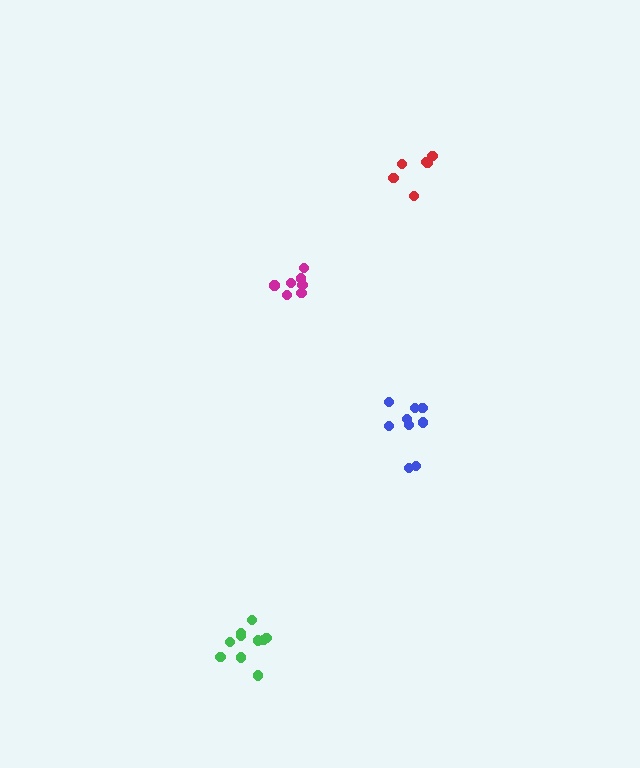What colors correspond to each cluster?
The clusters are colored: blue, green, magenta, red.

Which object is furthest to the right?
The red cluster is rightmost.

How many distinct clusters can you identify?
There are 4 distinct clusters.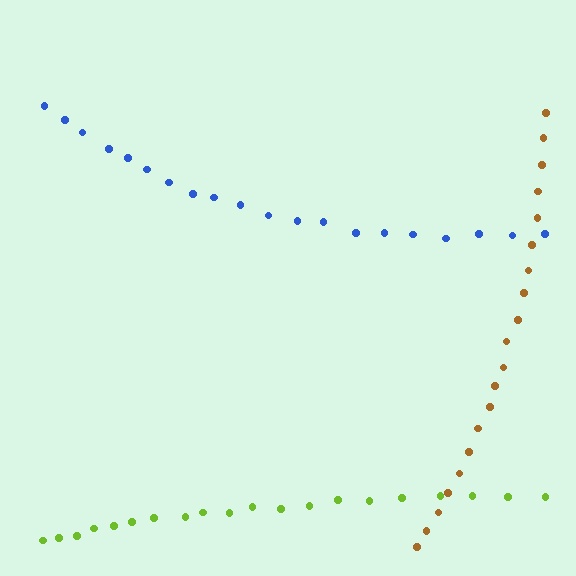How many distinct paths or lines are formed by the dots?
There are 3 distinct paths.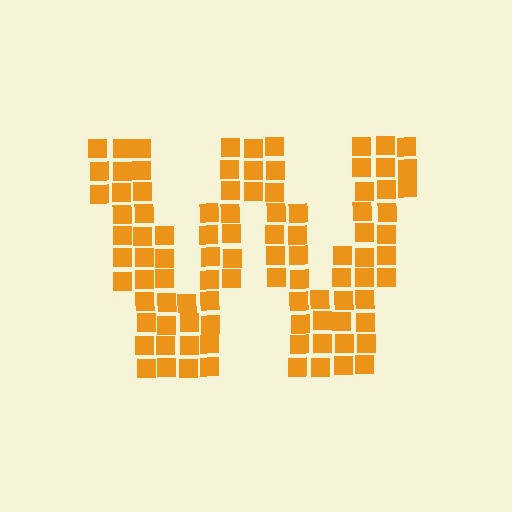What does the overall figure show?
The overall figure shows the letter W.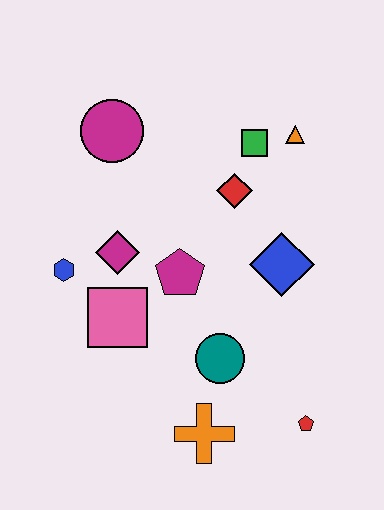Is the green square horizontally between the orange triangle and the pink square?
Yes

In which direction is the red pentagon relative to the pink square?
The red pentagon is to the right of the pink square.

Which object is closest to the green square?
The orange triangle is closest to the green square.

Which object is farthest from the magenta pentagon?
The red pentagon is farthest from the magenta pentagon.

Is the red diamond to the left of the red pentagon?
Yes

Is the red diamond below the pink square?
No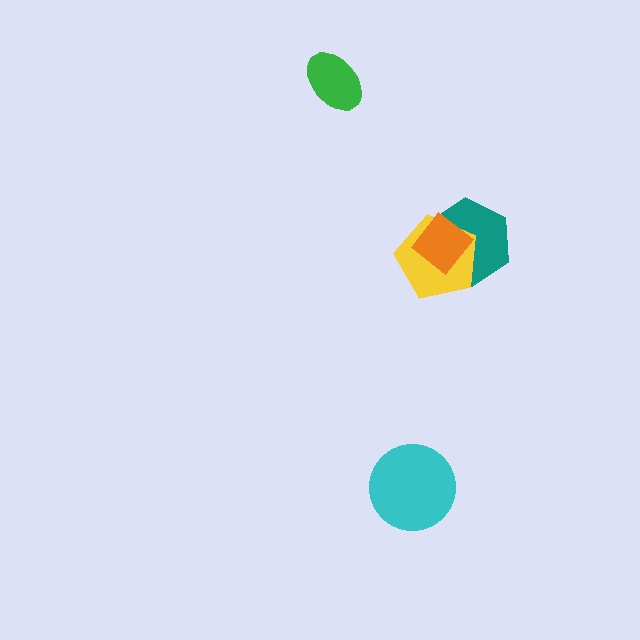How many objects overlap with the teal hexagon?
2 objects overlap with the teal hexagon.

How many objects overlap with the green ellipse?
0 objects overlap with the green ellipse.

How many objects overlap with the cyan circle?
0 objects overlap with the cyan circle.